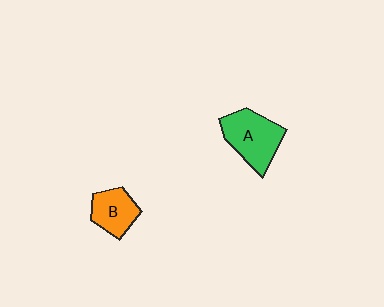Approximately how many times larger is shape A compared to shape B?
Approximately 1.5 times.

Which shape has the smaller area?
Shape B (orange).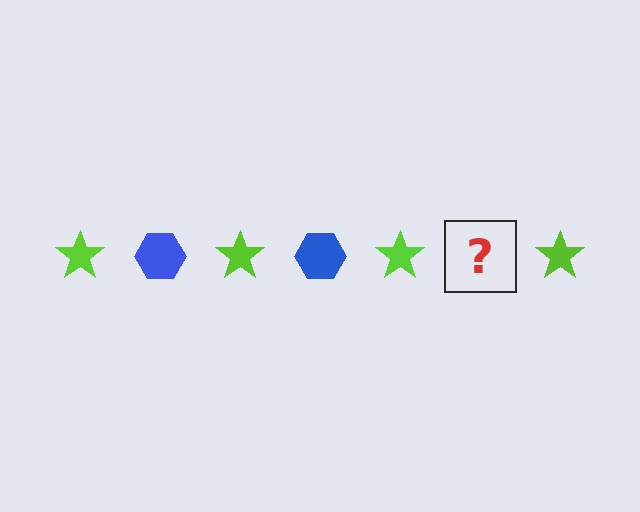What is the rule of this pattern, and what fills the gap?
The rule is that the pattern alternates between lime star and blue hexagon. The gap should be filled with a blue hexagon.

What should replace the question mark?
The question mark should be replaced with a blue hexagon.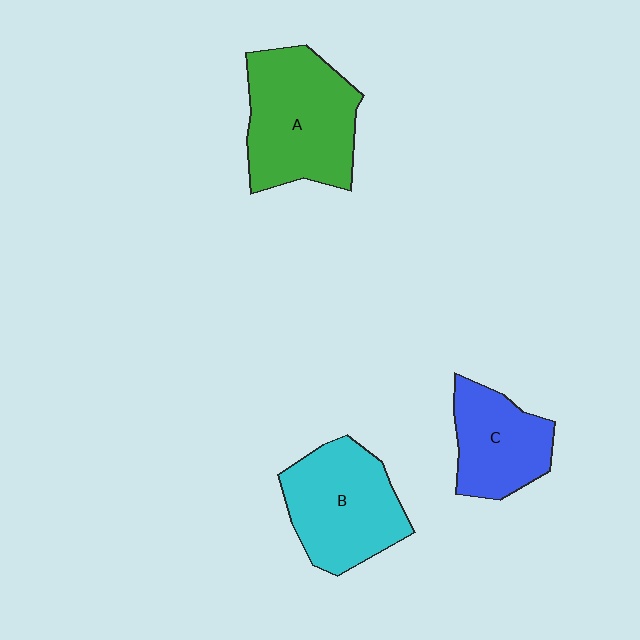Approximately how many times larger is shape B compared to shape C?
Approximately 1.3 times.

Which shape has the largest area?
Shape A (green).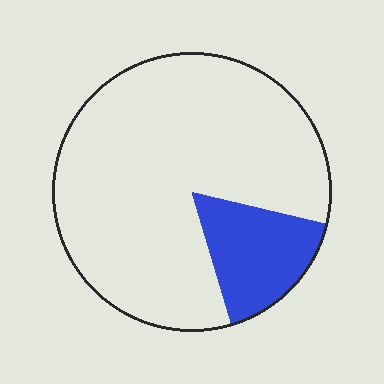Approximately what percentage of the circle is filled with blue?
Approximately 15%.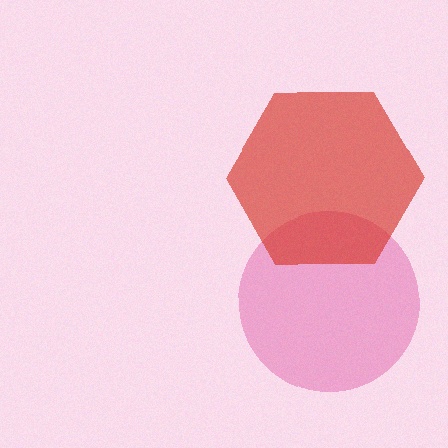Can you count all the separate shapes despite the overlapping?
Yes, there are 2 separate shapes.